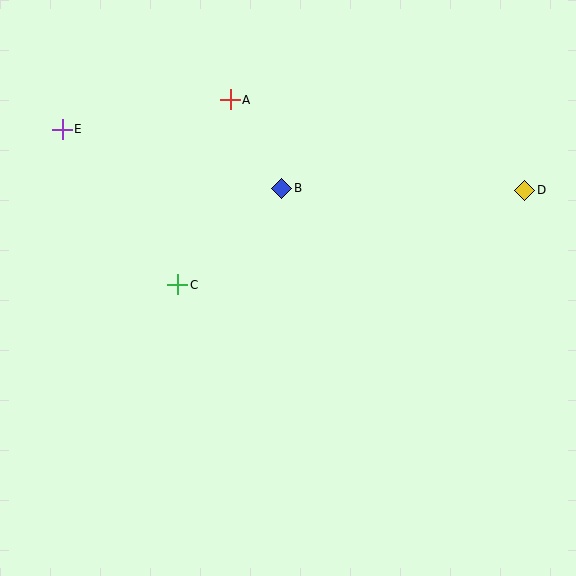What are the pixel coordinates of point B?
Point B is at (282, 188).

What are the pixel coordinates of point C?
Point C is at (177, 285).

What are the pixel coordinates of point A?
Point A is at (230, 100).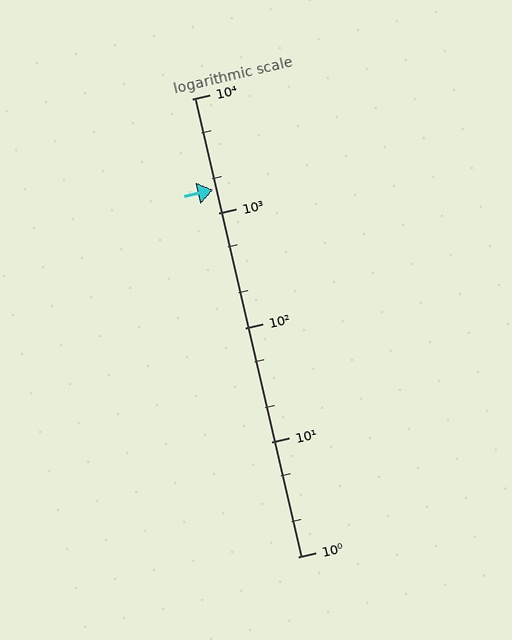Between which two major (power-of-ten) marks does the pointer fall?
The pointer is between 1000 and 10000.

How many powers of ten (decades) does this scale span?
The scale spans 4 decades, from 1 to 10000.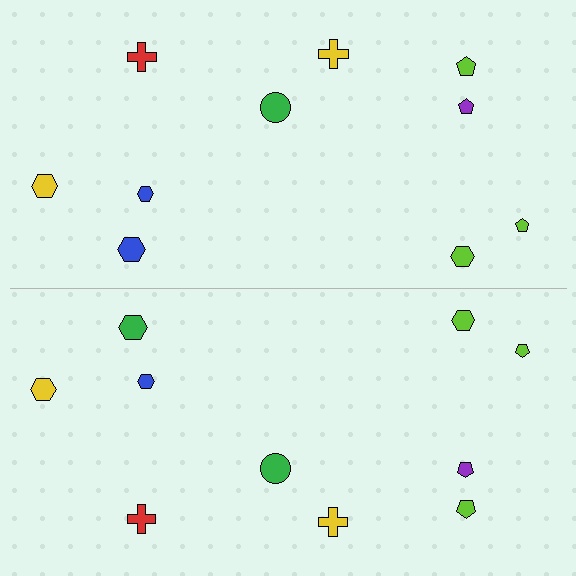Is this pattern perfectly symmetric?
No, the pattern is not perfectly symmetric. The green hexagon on the bottom side breaks the symmetry — its mirror counterpart is blue.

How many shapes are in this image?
There are 20 shapes in this image.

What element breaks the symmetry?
The green hexagon on the bottom side breaks the symmetry — its mirror counterpart is blue.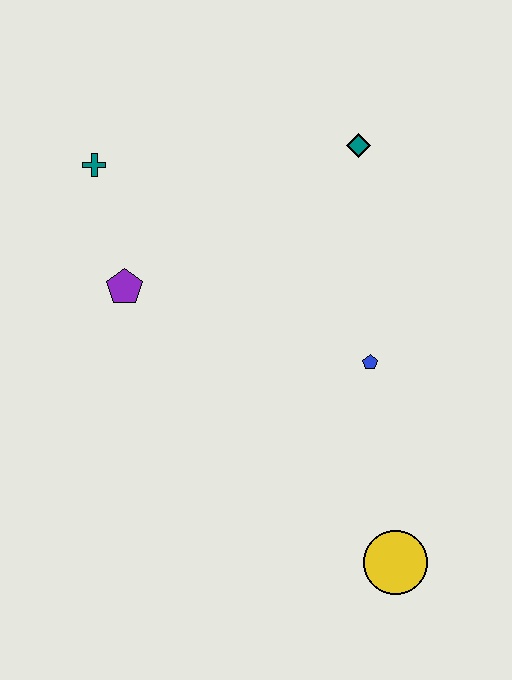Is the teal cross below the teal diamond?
Yes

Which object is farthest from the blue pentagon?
The teal cross is farthest from the blue pentagon.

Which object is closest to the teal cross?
The purple pentagon is closest to the teal cross.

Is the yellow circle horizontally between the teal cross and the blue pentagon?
No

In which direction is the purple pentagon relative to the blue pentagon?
The purple pentagon is to the left of the blue pentagon.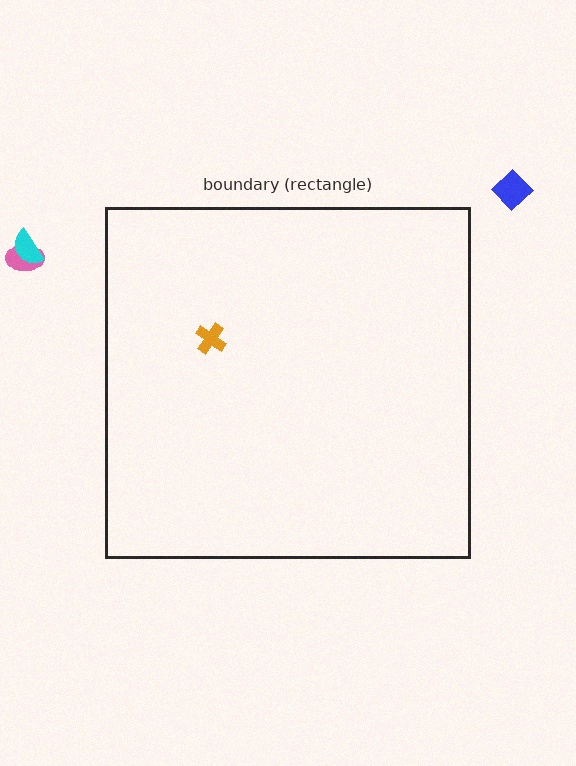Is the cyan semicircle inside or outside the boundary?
Outside.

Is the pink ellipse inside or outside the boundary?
Outside.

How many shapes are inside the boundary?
1 inside, 3 outside.